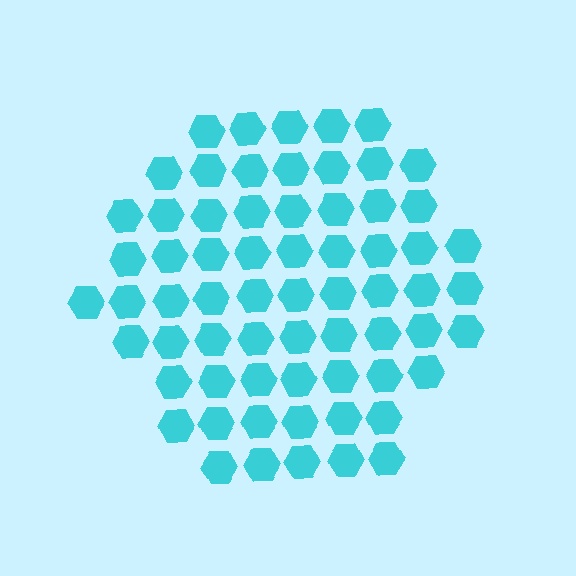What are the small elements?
The small elements are hexagons.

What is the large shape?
The large shape is a hexagon.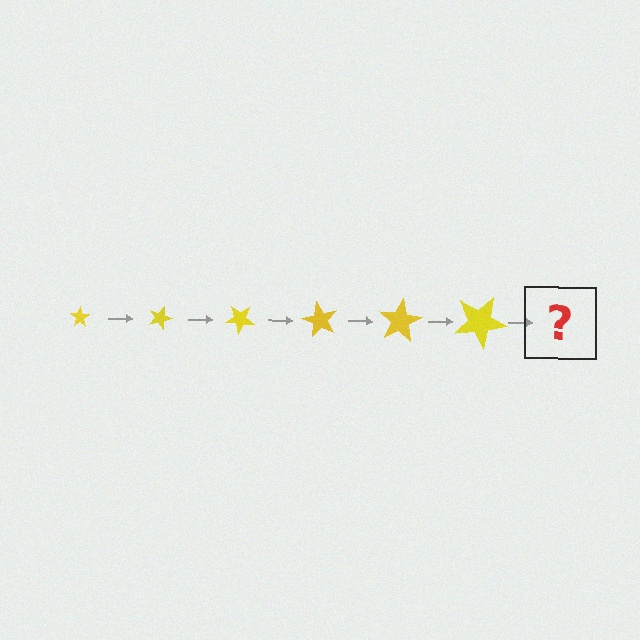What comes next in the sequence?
The next element should be a star, larger than the previous one and rotated 120 degrees from the start.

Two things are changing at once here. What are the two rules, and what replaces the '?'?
The two rules are that the star grows larger each step and it rotates 20 degrees each step. The '?' should be a star, larger than the previous one and rotated 120 degrees from the start.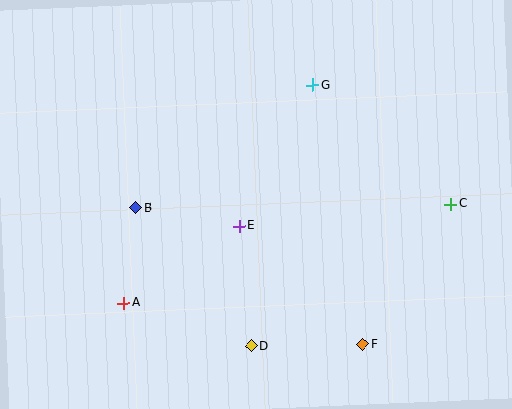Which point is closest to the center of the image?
Point E at (239, 226) is closest to the center.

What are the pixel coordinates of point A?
Point A is at (124, 303).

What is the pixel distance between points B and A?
The distance between B and A is 96 pixels.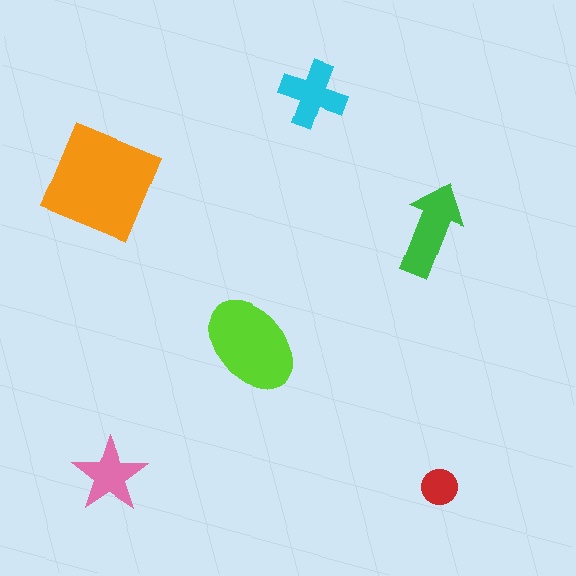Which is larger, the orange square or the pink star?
The orange square.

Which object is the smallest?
The red circle.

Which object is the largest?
The orange square.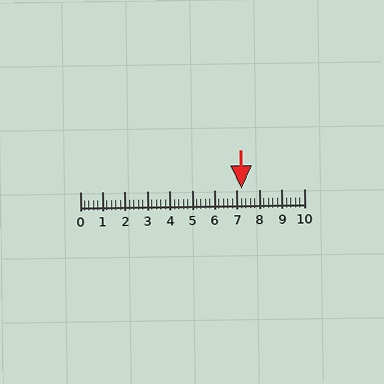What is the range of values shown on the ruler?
The ruler shows values from 0 to 10.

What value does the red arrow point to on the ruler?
The red arrow points to approximately 7.2.